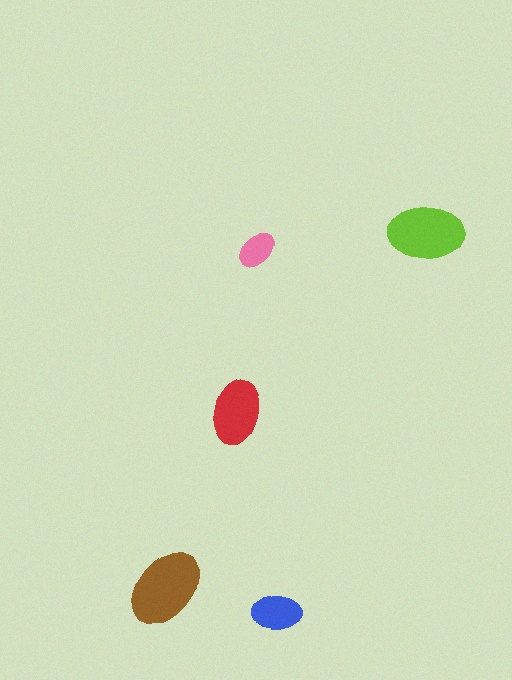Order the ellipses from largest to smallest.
the brown one, the lime one, the red one, the blue one, the pink one.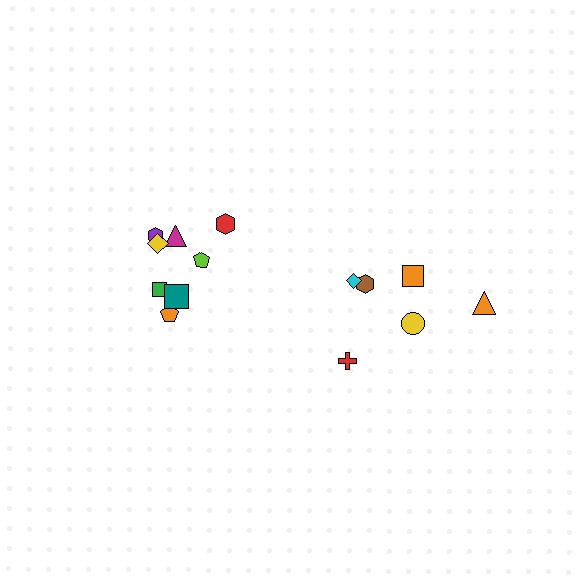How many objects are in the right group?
There are 6 objects.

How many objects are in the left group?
There are 8 objects.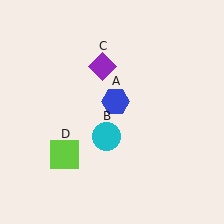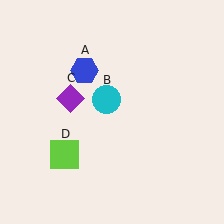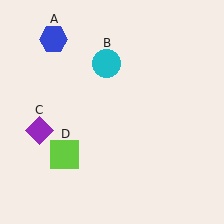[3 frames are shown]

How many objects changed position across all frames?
3 objects changed position: blue hexagon (object A), cyan circle (object B), purple diamond (object C).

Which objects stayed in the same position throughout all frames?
Lime square (object D) remained stationary.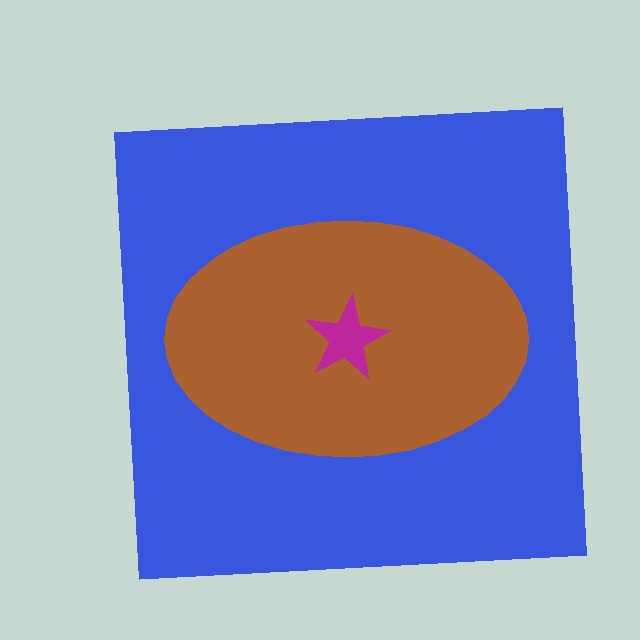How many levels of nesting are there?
3.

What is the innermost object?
The magenta star.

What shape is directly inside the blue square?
The brown ellipse.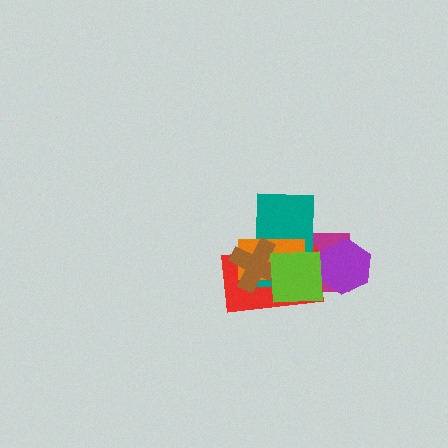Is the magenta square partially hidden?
Yes, it is partially covered by another shape.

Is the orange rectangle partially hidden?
Yes, it is partially covered by another shape.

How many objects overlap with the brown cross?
4 objects overlap with the brown cross.